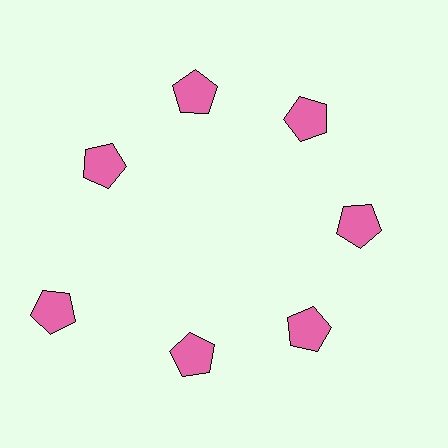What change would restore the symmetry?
The symmetry would be restored by moving it inward, back onto the ring so that all 7 pentagons sit at equal angles and equal distance from the center.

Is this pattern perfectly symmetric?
No. The 7 pink pentagons are arranged in a ring, but one element near the 8 o'clock position is pushed outward from the center, breaking the 7-fold rotational symmetry.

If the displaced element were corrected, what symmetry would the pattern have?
It would have 7-fold rotational symmetry — the pattern would map onto itself every 51 degrees.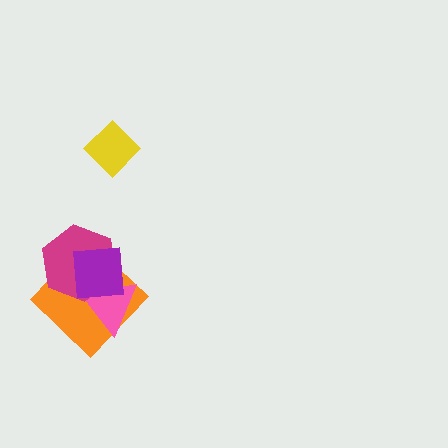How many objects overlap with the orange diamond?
3 objects overlap with the orange diamond.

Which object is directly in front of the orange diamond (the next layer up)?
The pink triangle is directly in front of the orange diamond.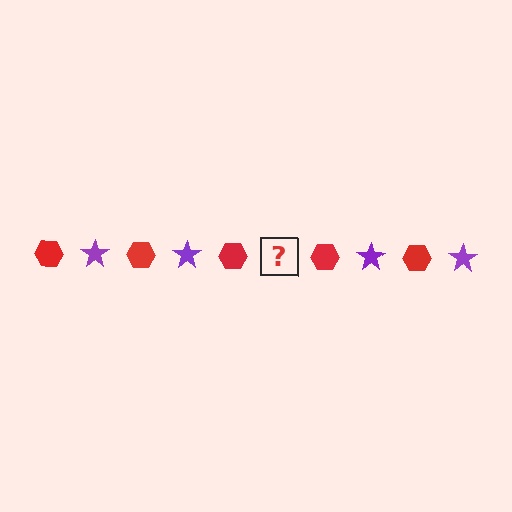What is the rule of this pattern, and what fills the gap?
The rule is that the pattern alternates between red hexagon and purple star. The gap should be filled with a purple star.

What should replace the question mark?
The question mark should be replaced with a purple star.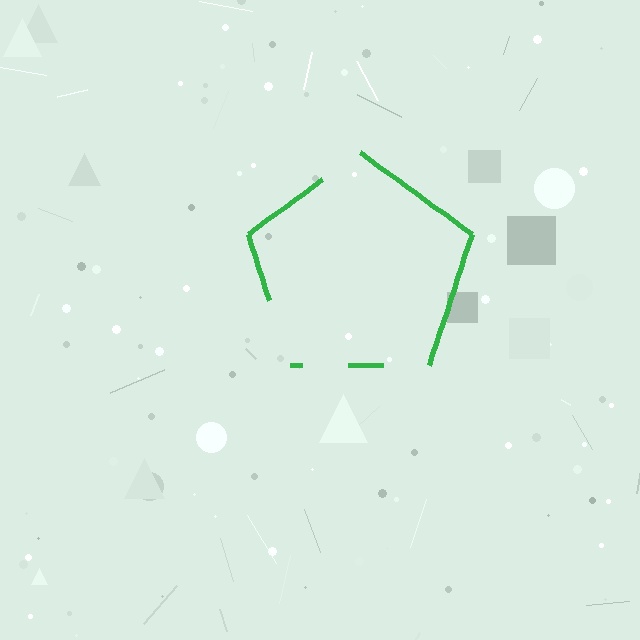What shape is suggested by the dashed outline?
The dashed outline suggests a pentagon.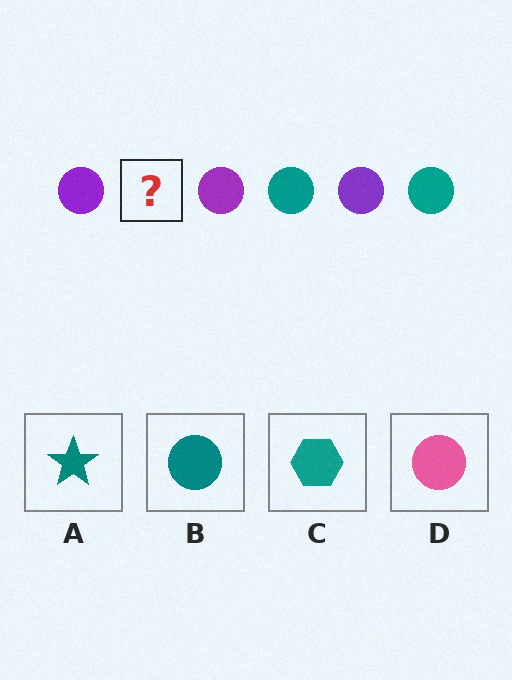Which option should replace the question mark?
Option B.